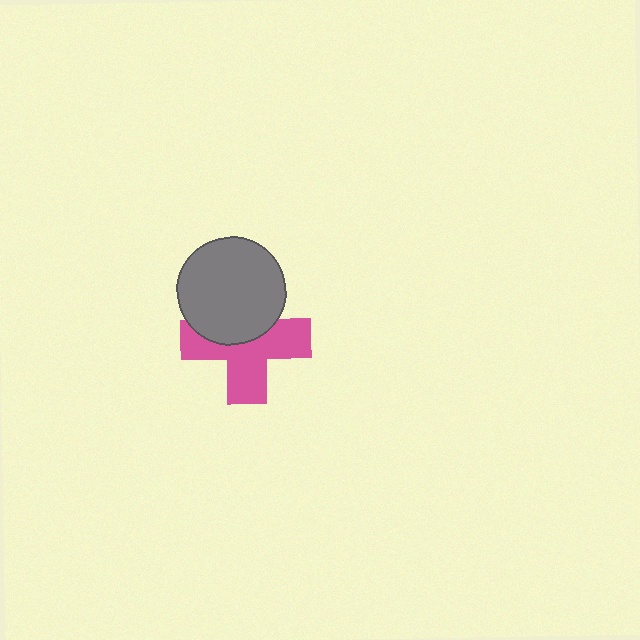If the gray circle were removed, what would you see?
You would see the complete pink cross.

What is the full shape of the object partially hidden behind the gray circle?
The partially hidden object is a pink cross.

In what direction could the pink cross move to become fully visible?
The pink cross could move down. That would shift it out from behind the gray circle entirely.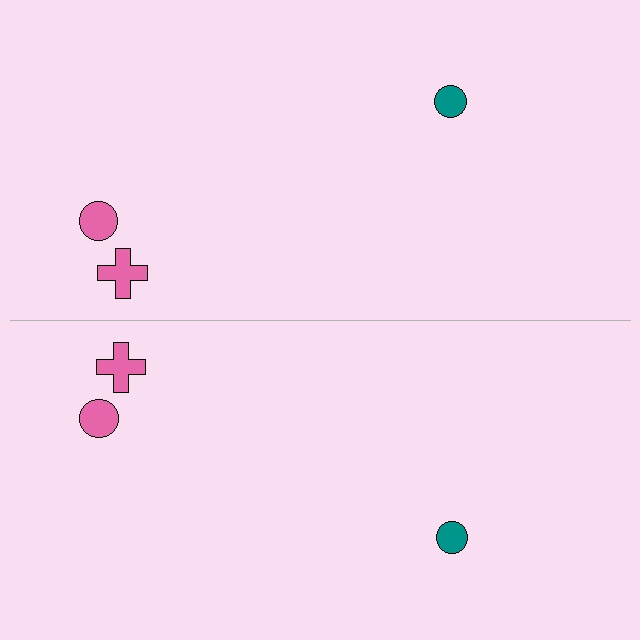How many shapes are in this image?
There are 6 shapes in this image.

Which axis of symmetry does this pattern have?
The pattern has a horizontal axis of symmetry running through the center of the image.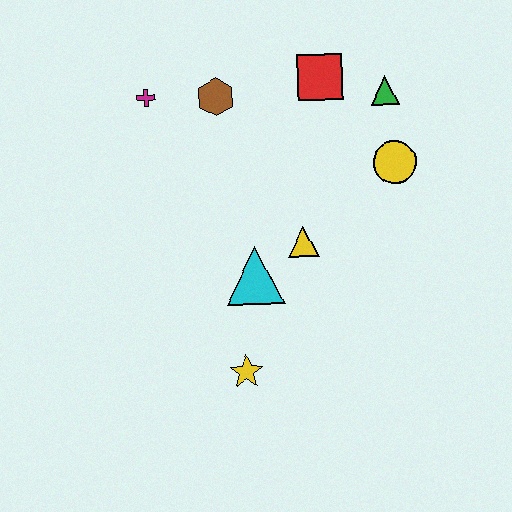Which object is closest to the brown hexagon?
The magenta cross is closest to the brown hexagon.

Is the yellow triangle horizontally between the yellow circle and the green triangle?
No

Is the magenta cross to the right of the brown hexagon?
No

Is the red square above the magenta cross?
Yes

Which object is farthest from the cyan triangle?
The green triangle is farthest from the cyan triangle.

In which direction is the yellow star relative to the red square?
The yellow star is below the red square.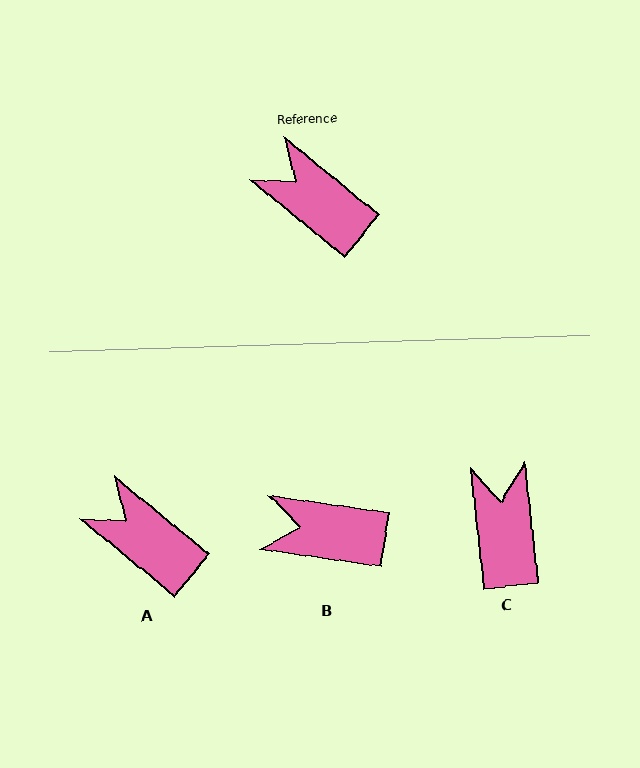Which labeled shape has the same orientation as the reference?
A.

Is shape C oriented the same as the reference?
No, it is off by about 44 degrees.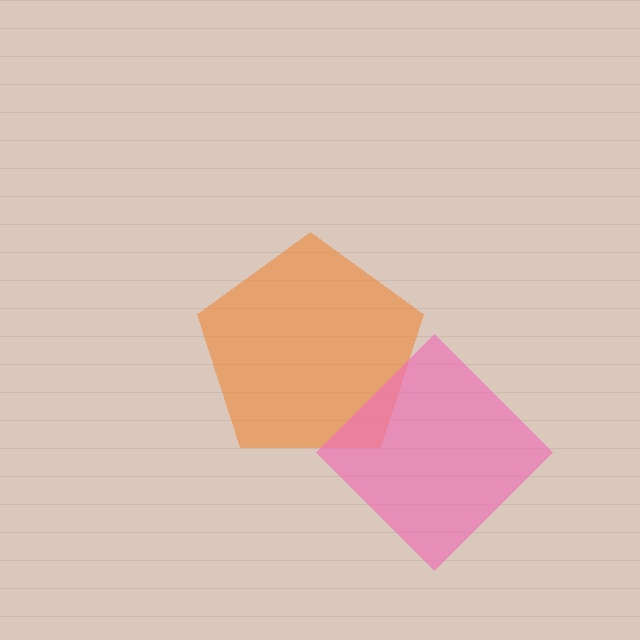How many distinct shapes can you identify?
There are 2 distinct shapes: an orange pentagon, a pink diamond.